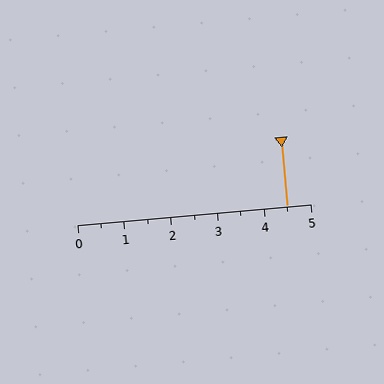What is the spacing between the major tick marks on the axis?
The major ticks are spaced 1 apart.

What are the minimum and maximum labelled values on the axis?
The axis runs from 0 to 5.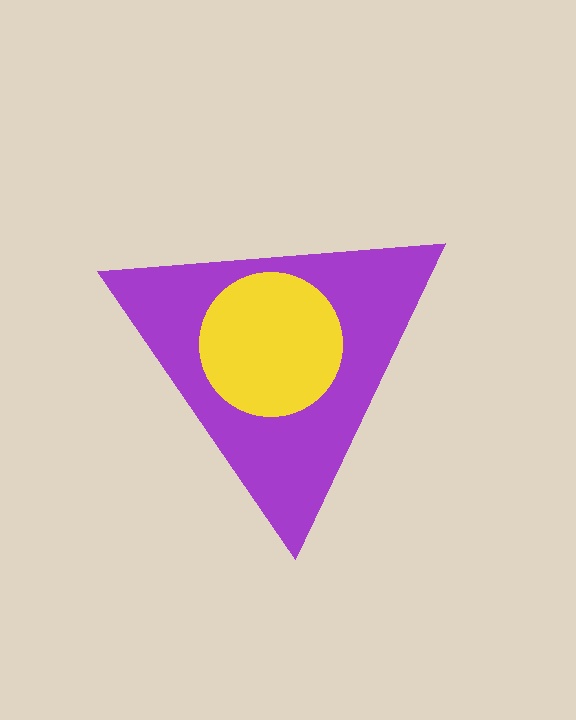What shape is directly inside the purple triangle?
The yellow circle.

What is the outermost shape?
The purple triangle.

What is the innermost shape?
The yellow circle.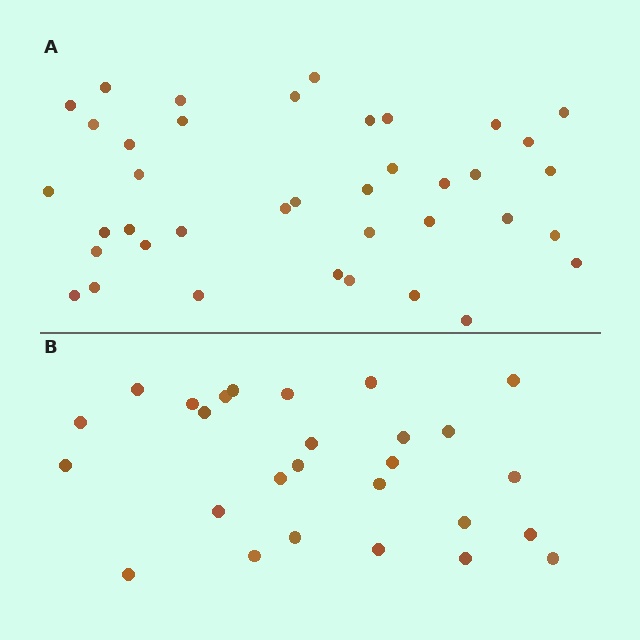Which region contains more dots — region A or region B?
Region A (the top region) has more dots.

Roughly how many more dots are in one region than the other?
Region A has roughly 12 or so more dots than region B.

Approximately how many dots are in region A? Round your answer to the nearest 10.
About 40 dots. (The exact count is 39, which rounds to 40.)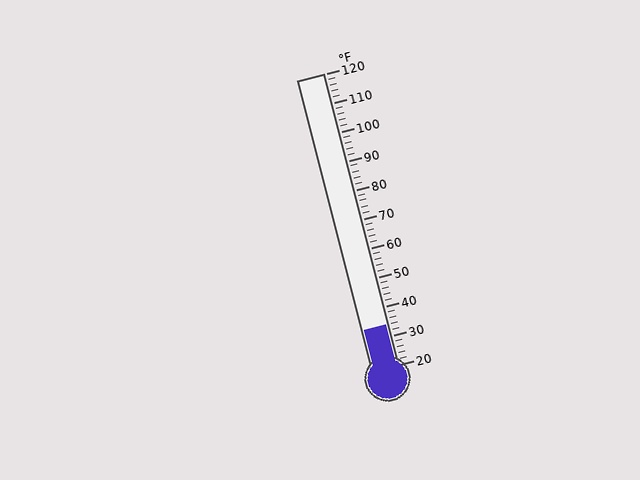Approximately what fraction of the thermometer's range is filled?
The thermometer is filled to approximately 15% of its range.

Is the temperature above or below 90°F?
The temperature is below 90°F.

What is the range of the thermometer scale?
The thermometer scale ranges from 20°F to 120°F.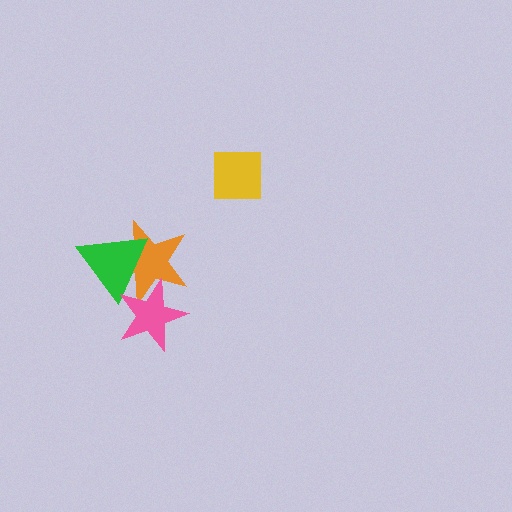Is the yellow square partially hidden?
No, no other shape covers it.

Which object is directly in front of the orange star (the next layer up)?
The green triangle is directly in front of the orange star.